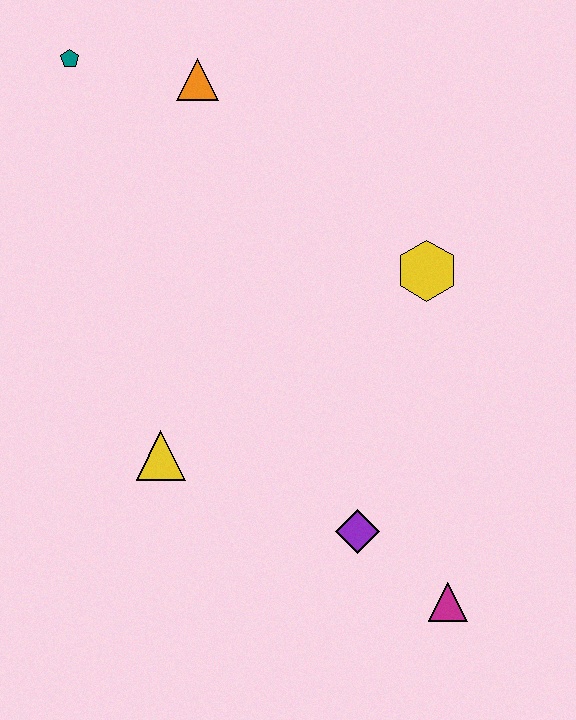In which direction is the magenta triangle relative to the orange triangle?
The magenta triangle is below the orange triangle.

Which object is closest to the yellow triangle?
The purple diamond is closest to the yellow triangle.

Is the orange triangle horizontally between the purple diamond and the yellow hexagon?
No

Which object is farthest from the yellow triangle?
The teal pentagon is farthest from the yellow triangle.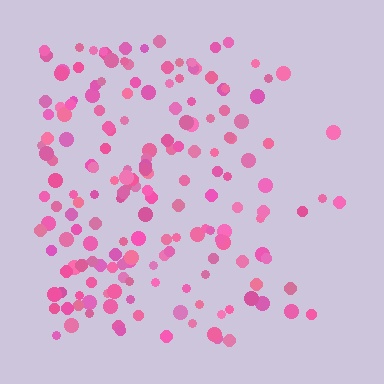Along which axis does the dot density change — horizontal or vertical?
Horizontal.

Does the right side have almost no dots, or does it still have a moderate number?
Still a moderate number, just noticeably fewer than the left.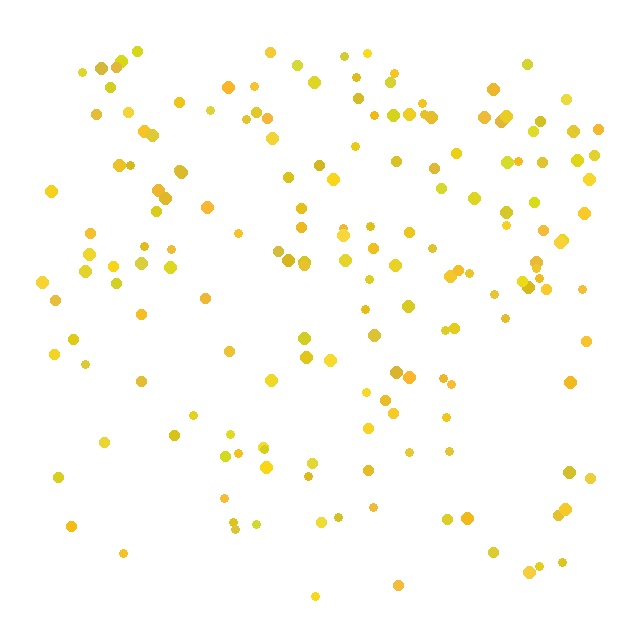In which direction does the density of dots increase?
From bottom to top, with the top side densest.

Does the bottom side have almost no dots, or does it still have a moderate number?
Still a moderate number, just noticeably fewer than the top.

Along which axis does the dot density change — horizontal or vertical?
Vertical.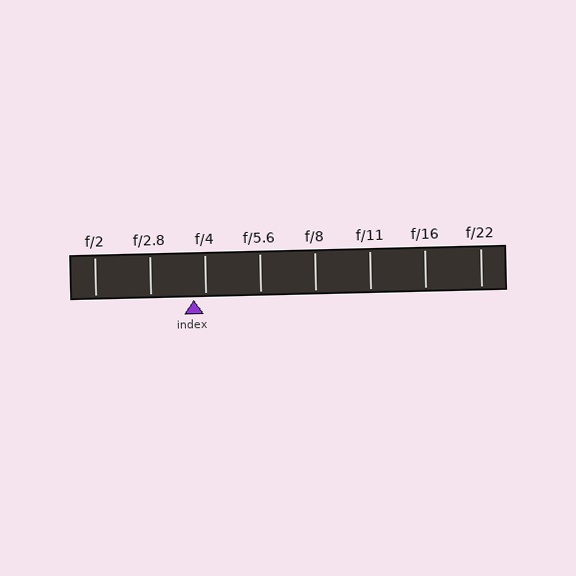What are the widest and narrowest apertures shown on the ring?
The widest aperture shown is f/2 and the narrowest is f/22.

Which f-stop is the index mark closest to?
The index mark is closest to f/4.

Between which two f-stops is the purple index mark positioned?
The index mark is between f/2.8 and f/4.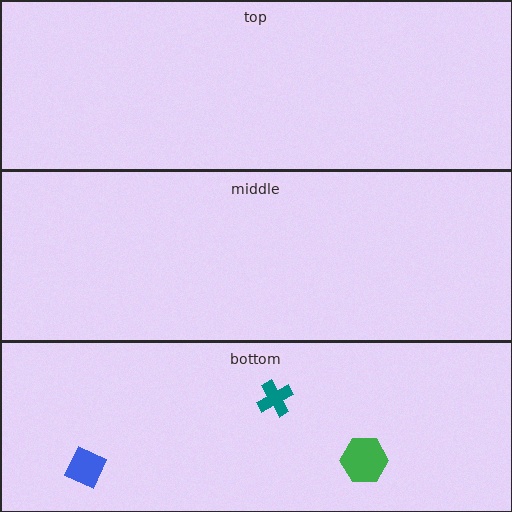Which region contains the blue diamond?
The bottom region.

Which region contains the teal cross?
The bottom region.